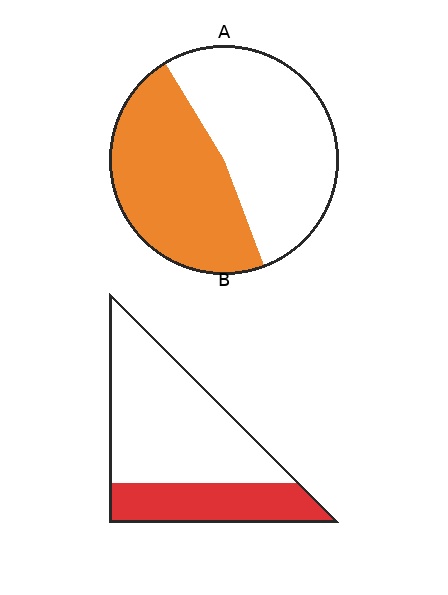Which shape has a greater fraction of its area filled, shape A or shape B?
Shape A.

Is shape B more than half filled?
No.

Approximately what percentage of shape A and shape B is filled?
A is approximately 45% and B is approximately 30%.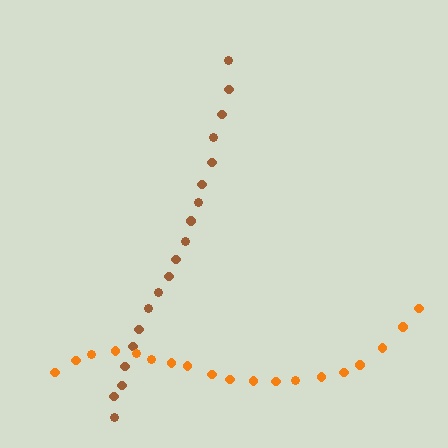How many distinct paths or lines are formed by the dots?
There are 2 distinct paths.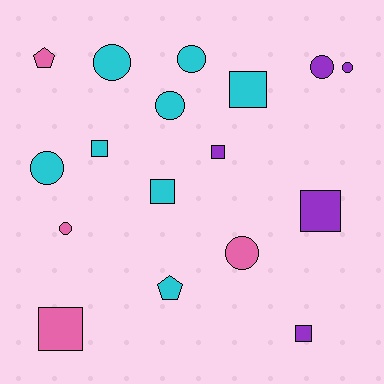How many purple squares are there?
There are 3 purple squares.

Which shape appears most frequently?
Circle, with 8 objects.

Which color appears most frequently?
Cyan, with 8 objects.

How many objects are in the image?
There are 17 objects.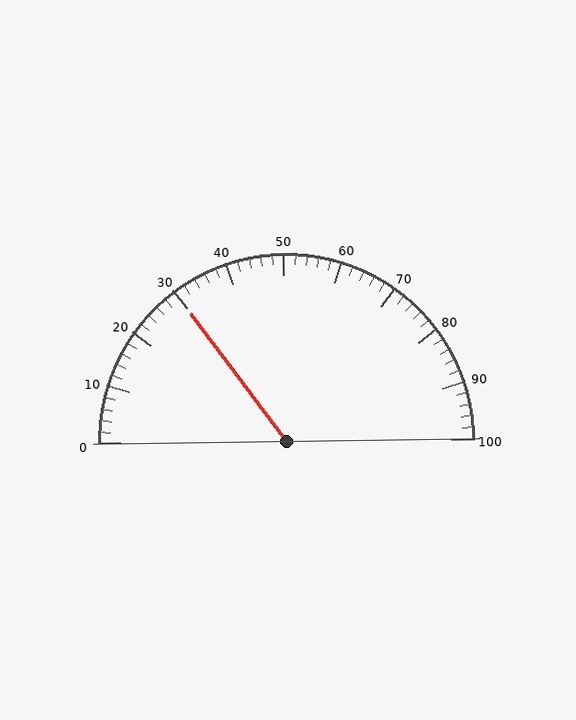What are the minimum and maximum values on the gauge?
The gauge ranges from 0 to 100.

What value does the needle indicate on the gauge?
The needle indicates approximately 30.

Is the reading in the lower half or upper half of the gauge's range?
The reading is in the lower half of the range (0 to 100).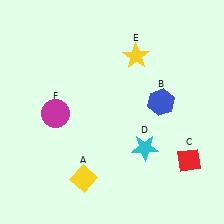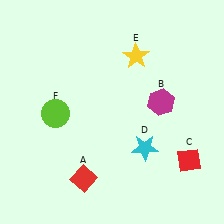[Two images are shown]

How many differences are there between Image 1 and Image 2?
There are 3 differences between the two images.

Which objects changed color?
A changed from yellow to red. B changed from blue to magenta. F changed from magenta to lime.